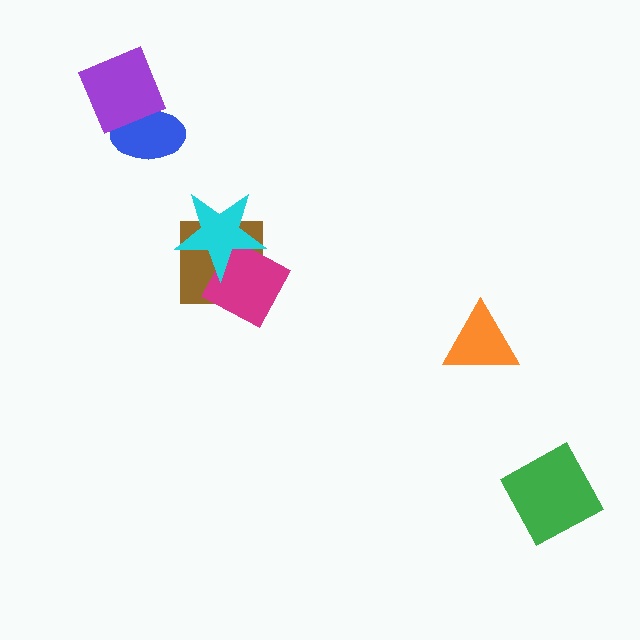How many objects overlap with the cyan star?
2 objects overlap with the cyan star.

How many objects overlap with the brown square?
2 objects overlap with the brown square.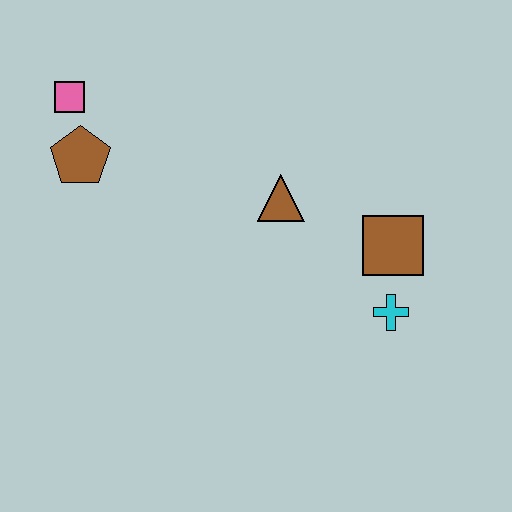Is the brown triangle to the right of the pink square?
Yes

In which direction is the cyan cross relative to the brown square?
The cyan cross is below the brown square.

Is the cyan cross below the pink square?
Yes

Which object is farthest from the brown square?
The pink square is farthest from the brown square.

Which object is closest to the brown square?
The cyan cross is closest to the brown square.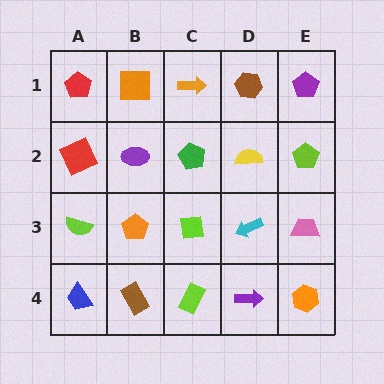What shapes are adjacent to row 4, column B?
An orange pentagon (row 3, column B), a blue trapezoid (row 4, column A), a lime rectangle (row 4, column C).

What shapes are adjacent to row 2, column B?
An orange square (row 1, column B), an orange pentagon (row 3, column B), a red square (row 2, column A), a green pentagon (row 2, column C).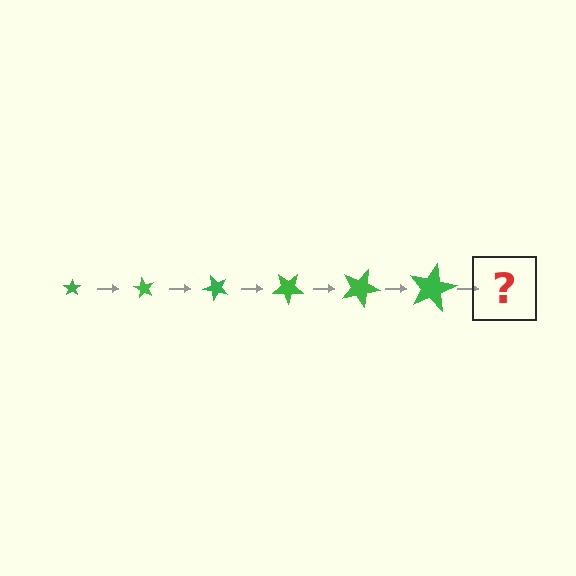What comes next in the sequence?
The next element should be a star, larger than the previous one and rotated 360 degrees from the start.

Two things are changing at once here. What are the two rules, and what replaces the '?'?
The two rules are that the star grows larger each step and it rotates 60 degrees each step. The '?' should be a star, larger than the previous one and rotated 360 degrees from the start.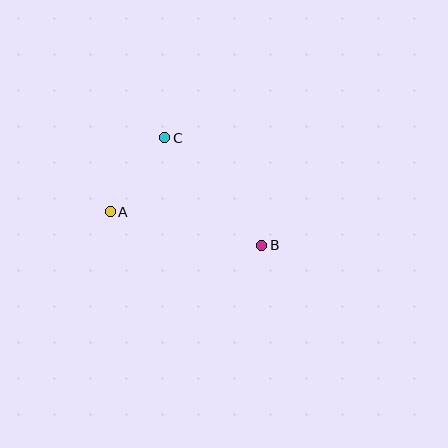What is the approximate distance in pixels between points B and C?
The distance between B and C is approximately 145 pixels.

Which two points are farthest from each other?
Points A and B are farthest from each other.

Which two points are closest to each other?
Points A and C are closest to each other.